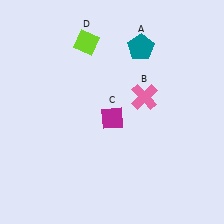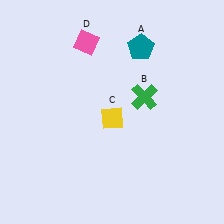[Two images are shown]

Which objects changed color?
B changed from pink to green. C changed from magenta to yellow. D changed from lime to pink.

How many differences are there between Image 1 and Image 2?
There are 3 differences between the two images.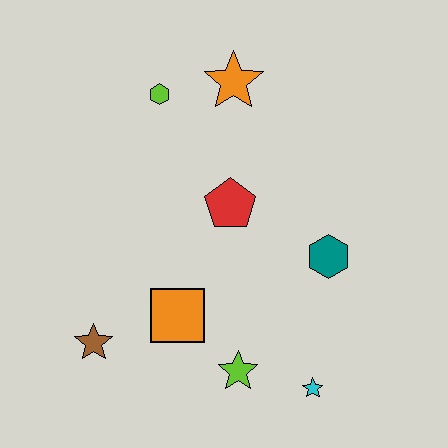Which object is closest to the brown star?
The orange square is closest to the brown star.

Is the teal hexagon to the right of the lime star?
Yes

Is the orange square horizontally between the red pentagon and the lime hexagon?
Yes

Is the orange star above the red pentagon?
Yes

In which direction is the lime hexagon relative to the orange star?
The lime hexagon is to the left of the orange star.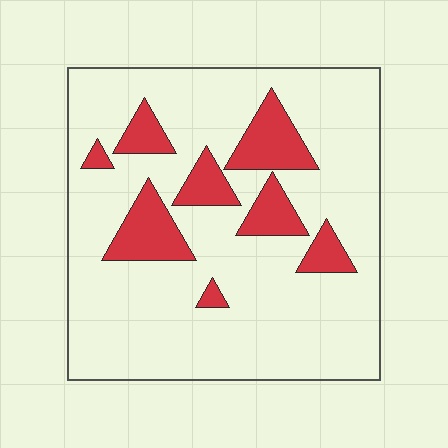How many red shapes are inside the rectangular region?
8.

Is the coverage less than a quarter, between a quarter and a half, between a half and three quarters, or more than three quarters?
Less than a quarter.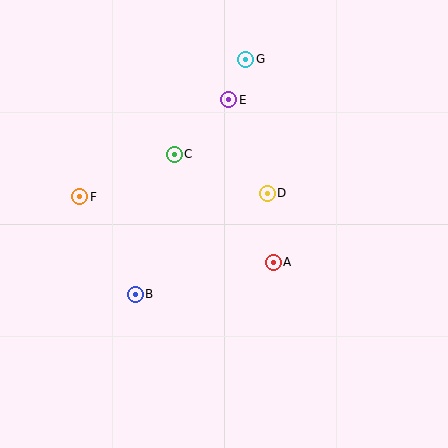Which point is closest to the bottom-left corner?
Point B is closest to the bottom-left corner.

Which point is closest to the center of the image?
Point D at (267, 193) is closest to the center.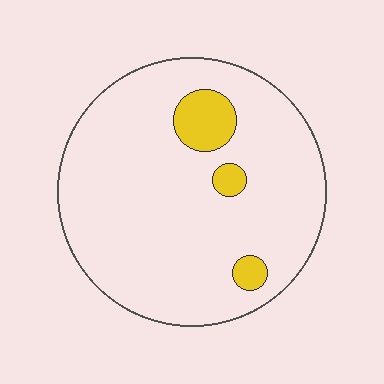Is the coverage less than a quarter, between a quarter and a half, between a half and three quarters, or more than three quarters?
Less than a quarter.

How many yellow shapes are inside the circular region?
3.